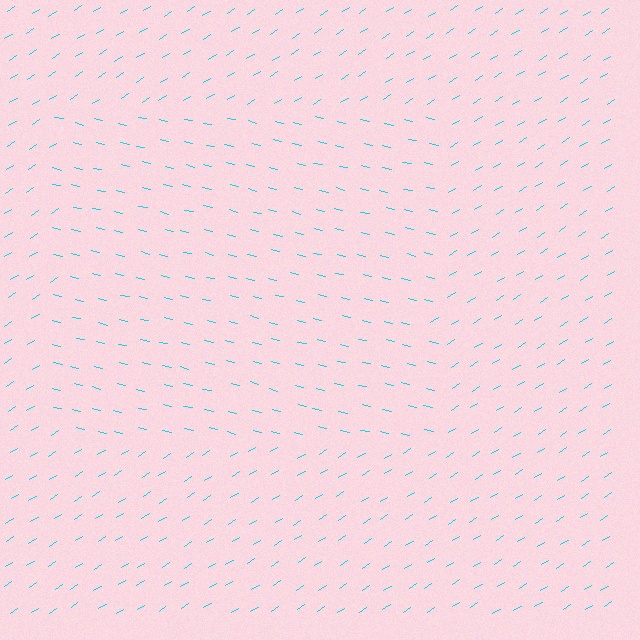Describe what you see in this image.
The image is filled with small cyan line segments. A rectangle region in the image has lines oriented differently from the surrounding lines, creating a visible texture boundary.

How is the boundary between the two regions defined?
The boundary is defined purely by a change in line orientation (approximately 45 degrees difference). All lines are the same color and thickness.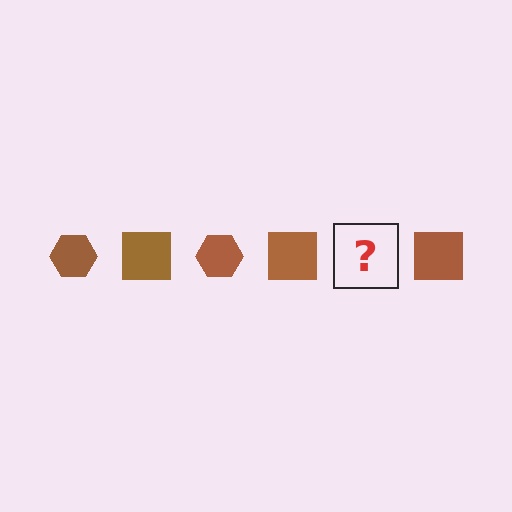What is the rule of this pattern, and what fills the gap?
The rule is that the pattern cycles through hexagon, square shapes in brown. The gap should be filled with a brown hexagon.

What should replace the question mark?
The question mark should be replaced with a brown hexagon.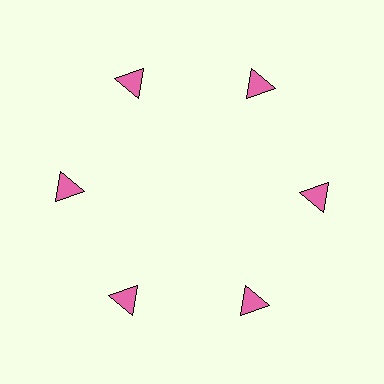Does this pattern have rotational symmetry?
Yes, this pattern has 6-fold rotational symmetry. It looks the same after rotating 60 degrees around the center.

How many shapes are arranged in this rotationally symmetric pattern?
There are 6 shapes, arranged in 6 groups of 1.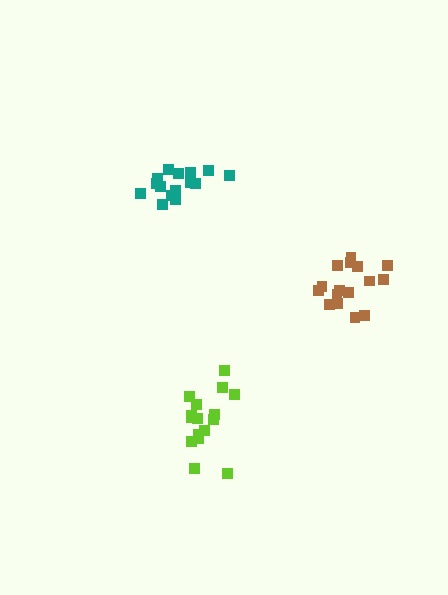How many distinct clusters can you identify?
There are 3 distinct clusters.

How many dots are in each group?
Group 1: 16 dots, Group 2: 15 dots, Group 3: 16 dots (47 total).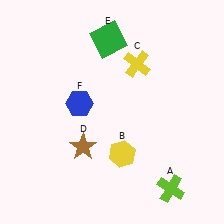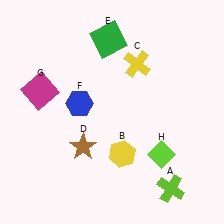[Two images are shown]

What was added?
A magenta square (G), a lime diamond (H) were added in Image 2.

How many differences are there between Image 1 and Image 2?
There are 2 differences between the two images.